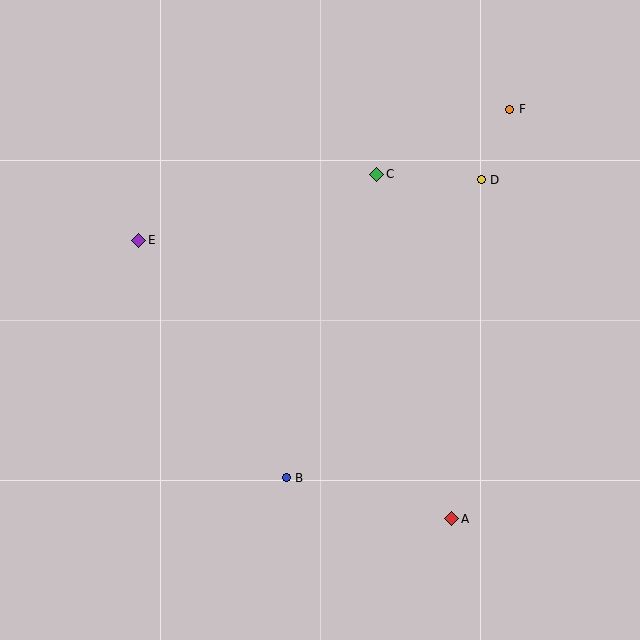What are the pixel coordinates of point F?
Point F is at (510, 109).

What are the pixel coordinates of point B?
Point B is at (286, 478).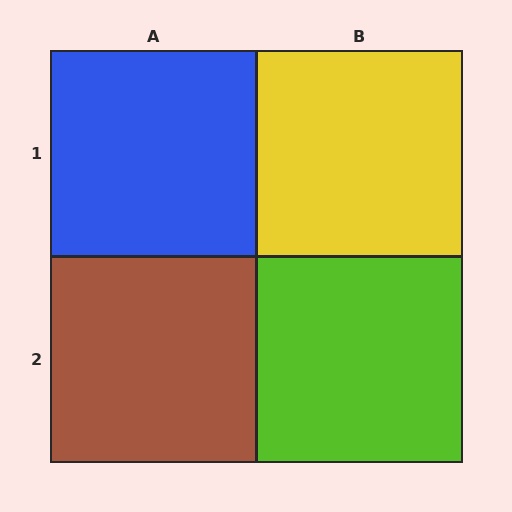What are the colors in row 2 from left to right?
Brown, lime.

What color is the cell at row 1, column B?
Yellow.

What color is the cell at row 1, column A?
Blue.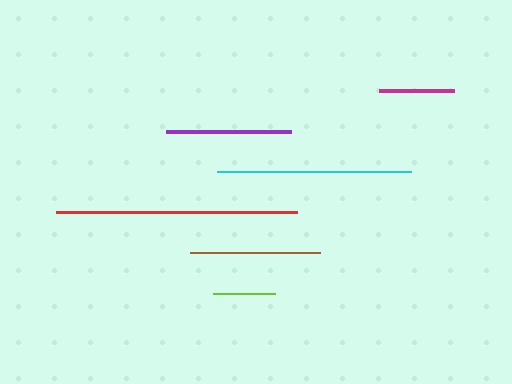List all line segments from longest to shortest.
From longest to shortest: red, cyan, brown, purple, magenta, lime.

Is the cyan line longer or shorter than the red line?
The red line is longer than the cyan line.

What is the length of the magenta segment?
The magenta segment is approximately 75 pixels long.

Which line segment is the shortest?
The lime line is the shortest at approximately 61 pixels.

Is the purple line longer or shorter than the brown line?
The brown line is longer than the purple line.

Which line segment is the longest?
The red line is the longest at approximately 240 pixels.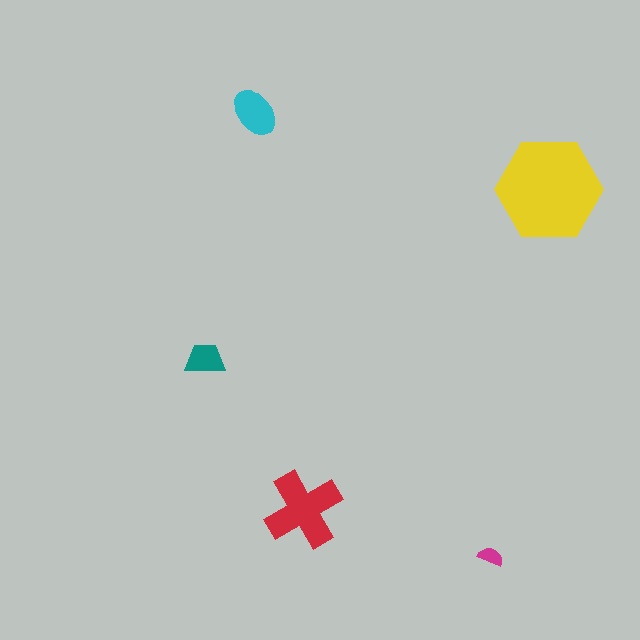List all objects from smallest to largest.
The magenta semicircle, the teal trapezoid, the cyan ellipse, the red cross, the yellow hexagon.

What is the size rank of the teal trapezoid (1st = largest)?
4th.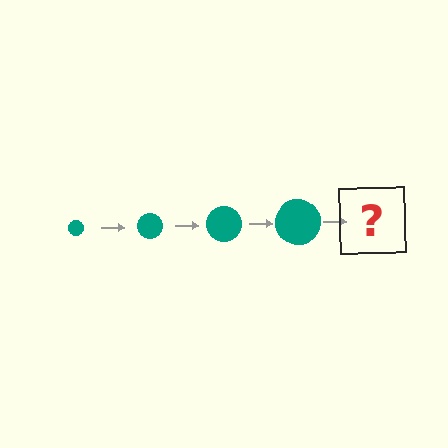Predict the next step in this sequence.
The next step is a teal circle, larger than the previous one.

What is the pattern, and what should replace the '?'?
The pattern is that the circle gets progressively larger each step. The '?' should be a teal circle, larger than the previous one.